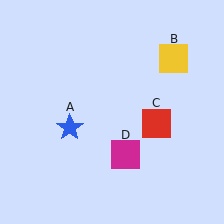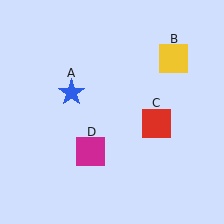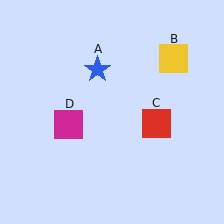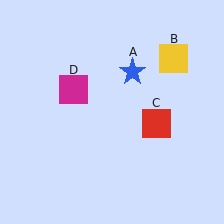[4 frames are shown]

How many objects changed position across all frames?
2 objects changed position: blue star (object A), magenta square (object D).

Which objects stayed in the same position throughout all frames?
Yellow square (object B) and red square (object C) remained stationary.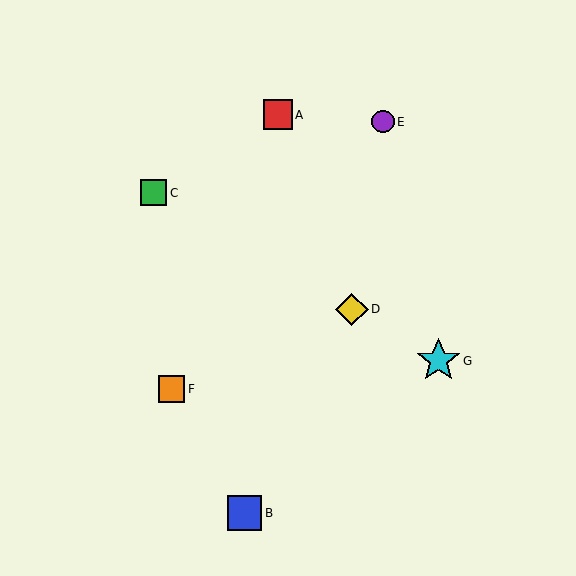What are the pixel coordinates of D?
Object D is at (352, 309).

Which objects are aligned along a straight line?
Objects C, D, G are aligned along a straight line.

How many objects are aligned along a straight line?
3 objects (C, D, G) are aligned along a straight line.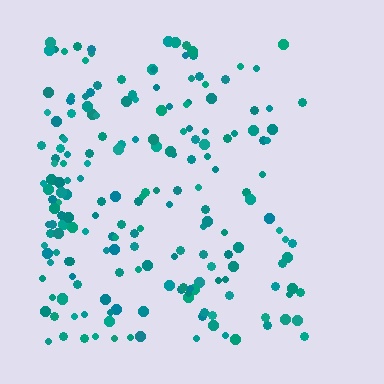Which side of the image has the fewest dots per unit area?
The right.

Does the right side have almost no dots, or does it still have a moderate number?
Still a moderate number, just noticeably fewer than the left.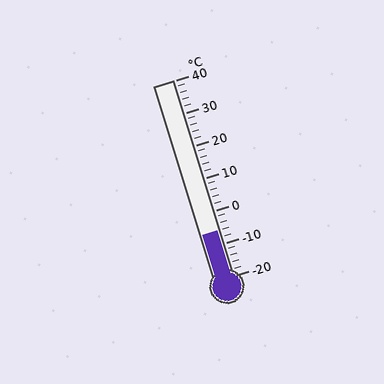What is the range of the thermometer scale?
The thermometer scale ranges from -20°C to 40°C.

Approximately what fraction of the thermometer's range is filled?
The thermometer is filled to approximately 25% of its range.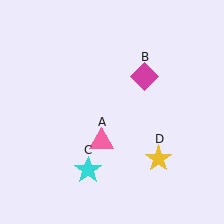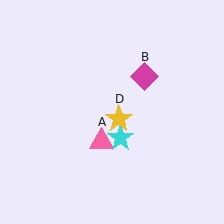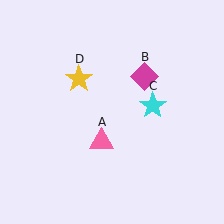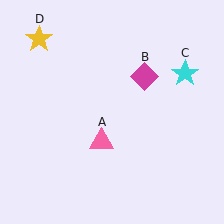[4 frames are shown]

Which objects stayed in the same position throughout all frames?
Pink triangle (object A) and magenta diamond (object B) remained stationary.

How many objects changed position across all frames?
2 objects changed position: cyan star (object C), yellow star (object D).